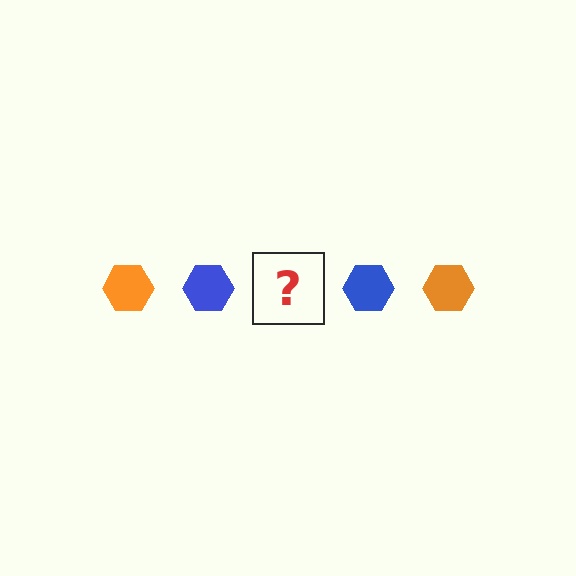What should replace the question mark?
The question mark should be replaced with an orange hexagon.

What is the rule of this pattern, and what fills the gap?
The rule is that the pattern cycles through orange, blue hexagons. The gap should be filled with an orange hexagon.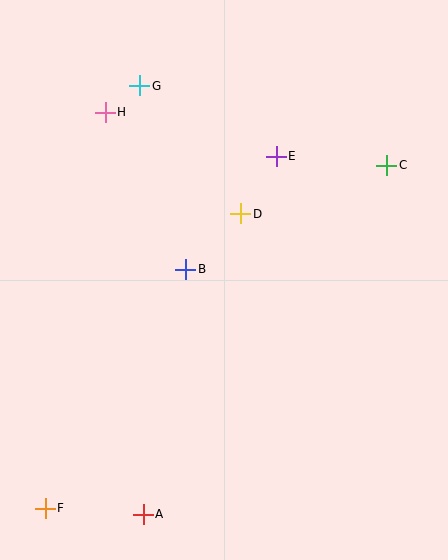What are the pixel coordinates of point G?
Point G is at (140, 86).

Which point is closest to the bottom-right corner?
Point A is closest to the bottom-right corner.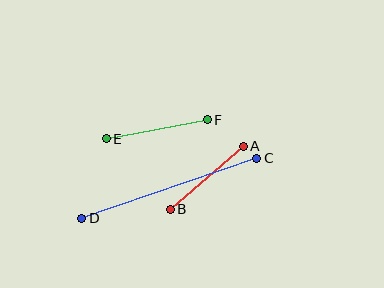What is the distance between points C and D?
The distance is approximately 185 pixels.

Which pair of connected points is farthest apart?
Points C and D are farthest apart.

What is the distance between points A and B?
The distance is approximately 96 pixels.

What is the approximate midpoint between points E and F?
The midpoint is at approximately (157, 129) pixels.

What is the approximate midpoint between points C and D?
The midpoint is at approximately (169, 188) pixels.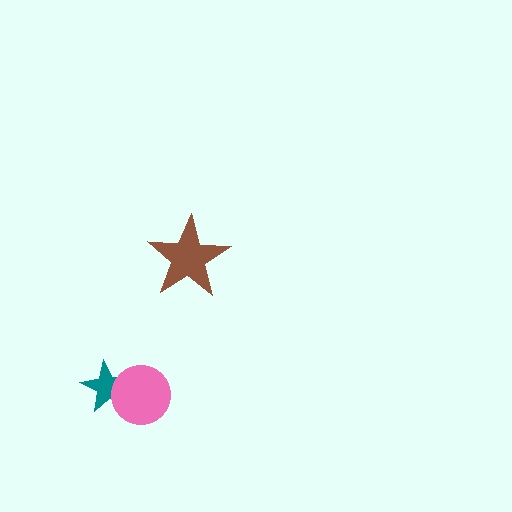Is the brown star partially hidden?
No, no other shape covers it.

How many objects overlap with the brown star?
0 objects overlap with the brown star.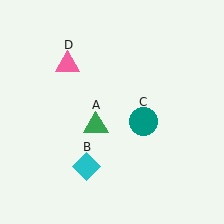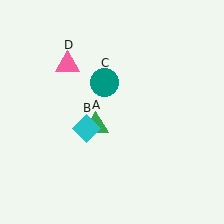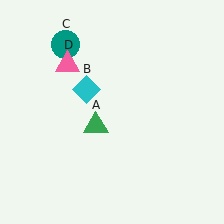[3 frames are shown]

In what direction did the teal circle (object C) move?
The teal circle (object C) moved up and to the left.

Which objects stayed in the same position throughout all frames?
Green triangle (object A) and pink triangle (object D) remained stationary.